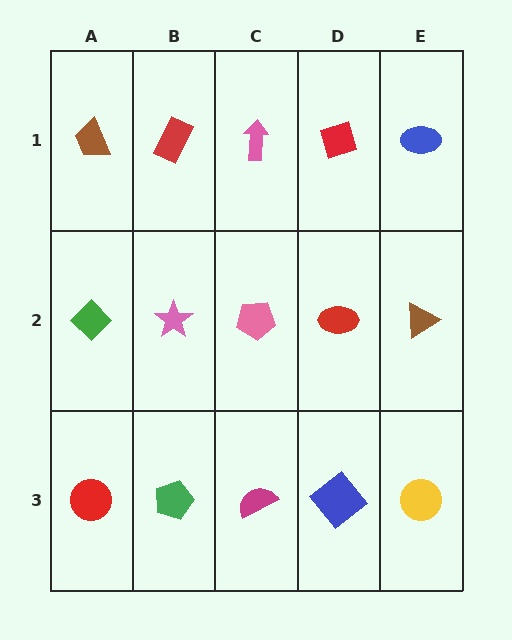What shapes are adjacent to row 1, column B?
A pink star (row 2, column B), a brown trapezoid (row 1, column A), a pink arrow (row 1, column C).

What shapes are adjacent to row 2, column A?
A brown trapezoid (row 1, column A), a red circle (row 3, column A), a pink star (row 2, column B).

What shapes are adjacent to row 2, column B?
A red rectangle (row 1, column B), a green pentagon (row 3, column B), a green diamond (row 2, column A), a pink pentagon (row 2, column C).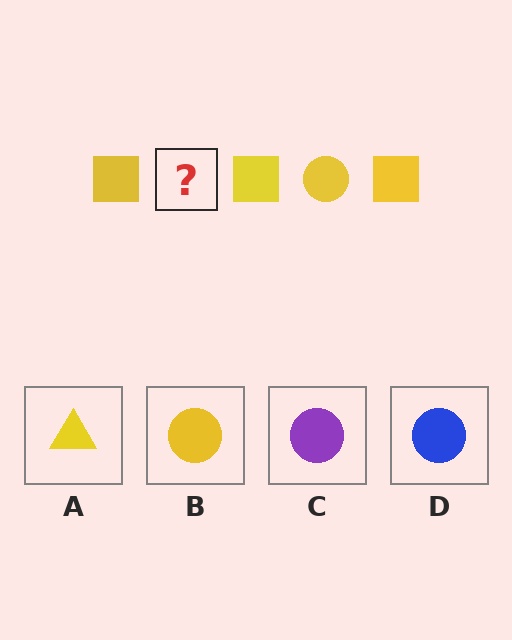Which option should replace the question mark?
Option B.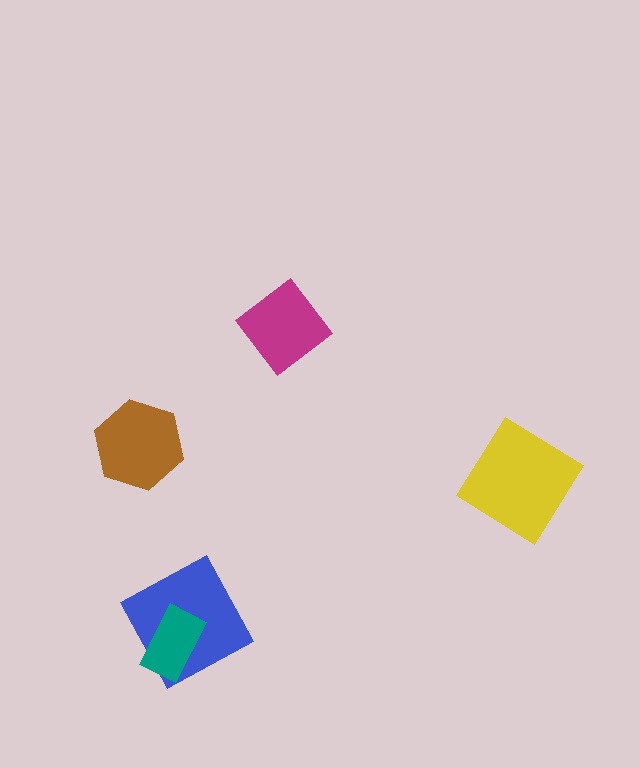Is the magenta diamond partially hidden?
No, no other shape covers it.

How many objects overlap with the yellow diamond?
0 objects overlap with the yellow diamond.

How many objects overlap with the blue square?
1 object overlaps with the blue square.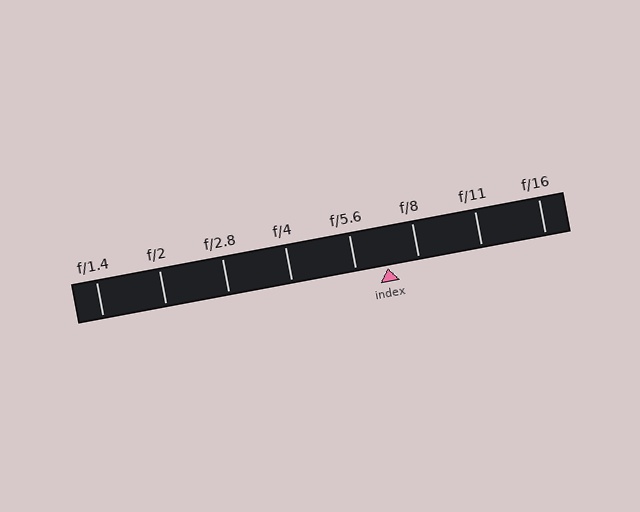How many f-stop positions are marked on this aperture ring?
There are 8 f-stop positions marked.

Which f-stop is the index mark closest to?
The index mark is closest to f/8.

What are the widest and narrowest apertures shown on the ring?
The widest aperture shown is f/1.4 and the narrowest is f/16.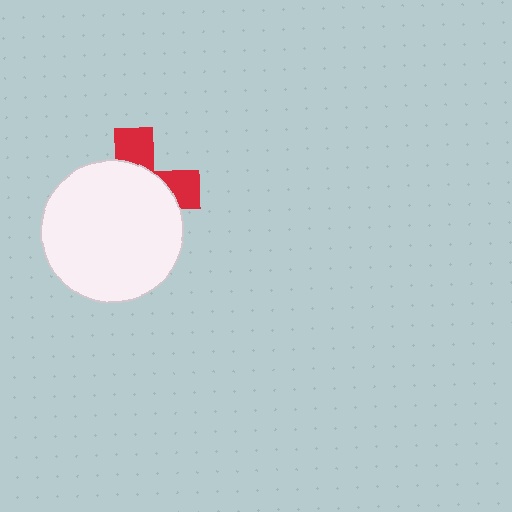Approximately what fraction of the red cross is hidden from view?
Roughly 69% of the red cross is hidden behind the white circle.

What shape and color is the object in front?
The object in front is a white circle.